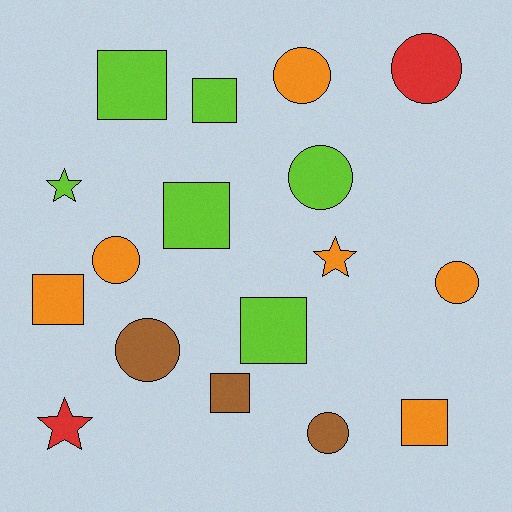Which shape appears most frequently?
Square, with 7 objects.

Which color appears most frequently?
Lime, with 6 objects.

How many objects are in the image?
There are 17 objects.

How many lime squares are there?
There are 4 lime squares.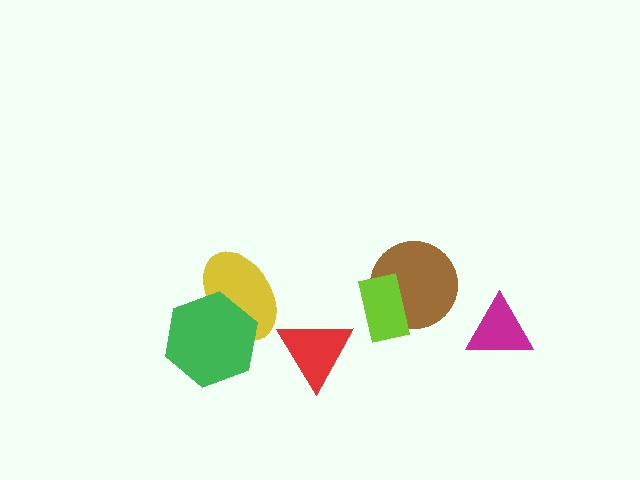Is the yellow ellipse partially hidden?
Yes, it is partially covered by another shape.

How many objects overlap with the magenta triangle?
0 objects overlap with the magenta triangle.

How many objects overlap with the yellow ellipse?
1 object overlaps with the yellow ellipse.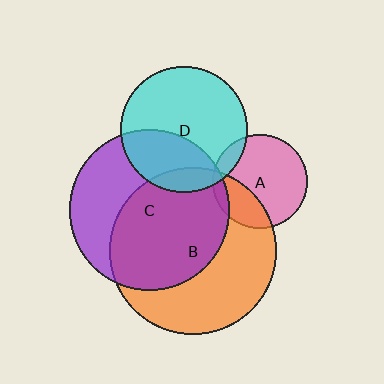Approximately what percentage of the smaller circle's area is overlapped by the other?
Approximately 30%.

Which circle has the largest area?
Circle B (orange).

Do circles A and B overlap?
Yes.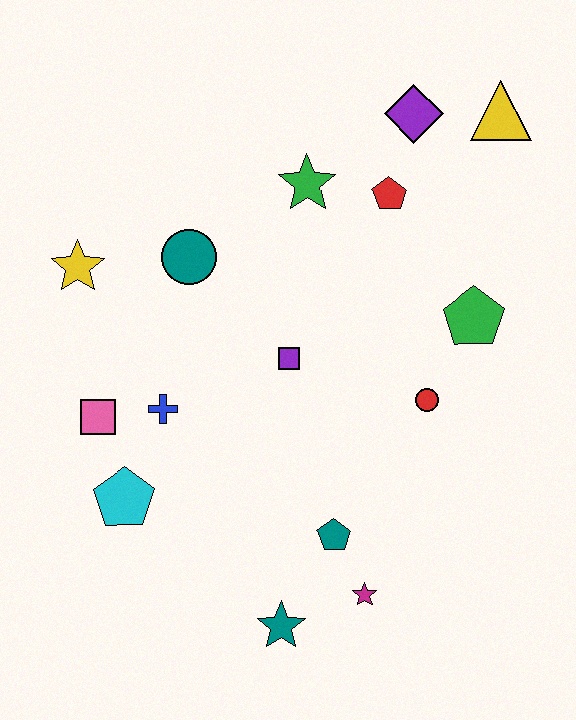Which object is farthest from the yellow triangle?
The teal star is farthest from the yellow triangle.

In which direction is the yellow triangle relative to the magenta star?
The yellow triangle is above the magenta star.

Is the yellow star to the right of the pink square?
No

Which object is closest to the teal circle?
The yellow star is closest to the teal circle.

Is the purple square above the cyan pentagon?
Yes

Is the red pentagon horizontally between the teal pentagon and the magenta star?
No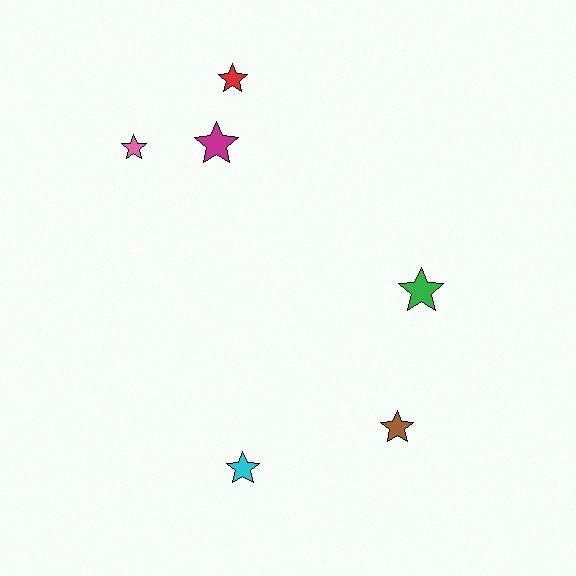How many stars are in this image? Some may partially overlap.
There are 6 stars.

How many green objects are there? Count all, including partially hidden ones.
There is 1 green object.